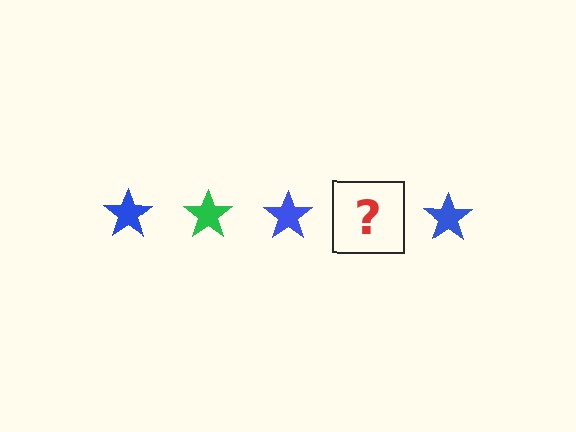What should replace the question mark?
The question mark should be replaced with a green star.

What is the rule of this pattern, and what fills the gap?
The rule is that the pattern cycles through blue, green stars. The gap should be filled with a green star.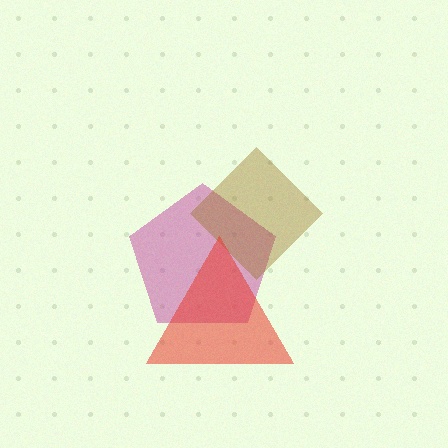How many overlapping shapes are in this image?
There are 3 overlapping shapes in the image.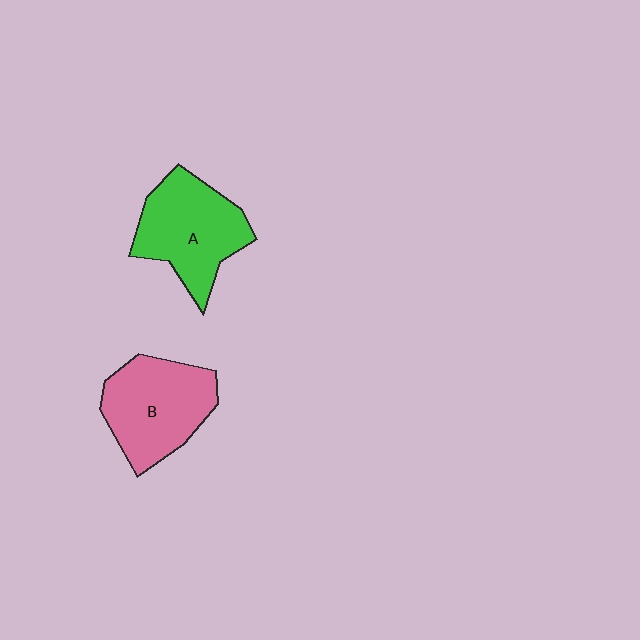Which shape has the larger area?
Shape A (green).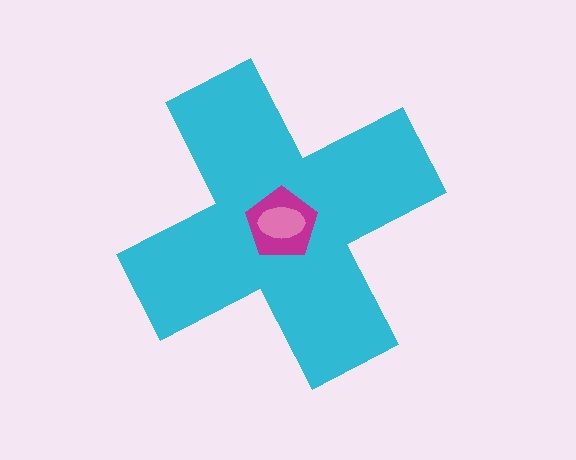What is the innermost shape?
The pink ellipse.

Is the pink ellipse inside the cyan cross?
Yes.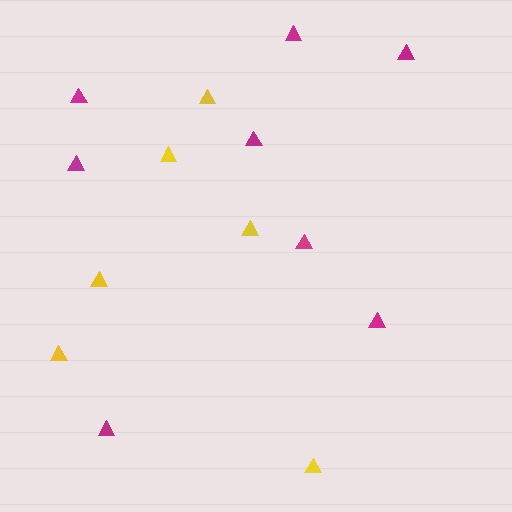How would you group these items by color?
There are 2 groups: one group of yellow triangles (6) and one group of magenta triangles (8).